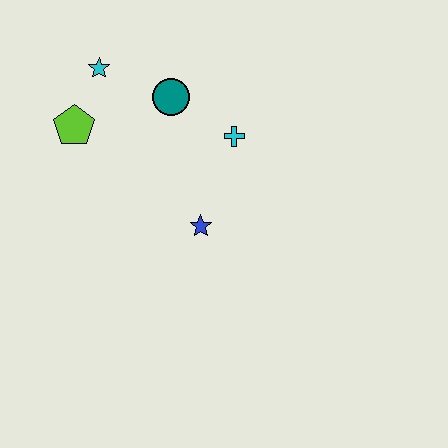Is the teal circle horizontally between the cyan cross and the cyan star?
Yes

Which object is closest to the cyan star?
The lime pentagon is closest to the cyan star.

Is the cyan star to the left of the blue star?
Yes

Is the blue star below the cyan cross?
Yes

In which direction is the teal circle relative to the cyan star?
The teal circle is to the right of the cyan star.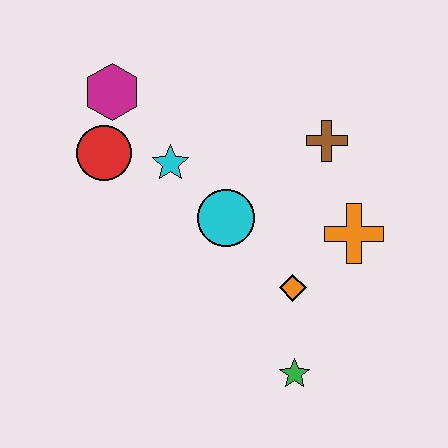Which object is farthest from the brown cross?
The green star is farthest from the brown cross.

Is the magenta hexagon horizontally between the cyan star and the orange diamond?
No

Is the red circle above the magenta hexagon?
No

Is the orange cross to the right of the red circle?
Yes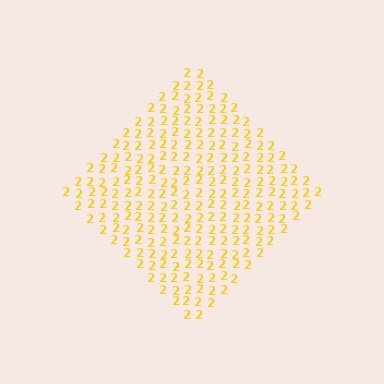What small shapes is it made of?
It is made of small digit 2's.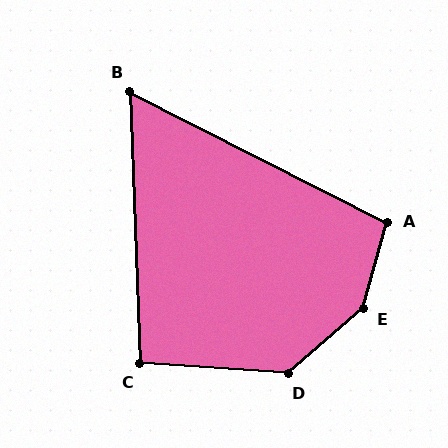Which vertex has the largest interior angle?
E, at approximately 146 degrees.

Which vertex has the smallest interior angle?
B, at approximately 61 degrees.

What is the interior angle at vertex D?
Approximately 135 degrees (obtuse).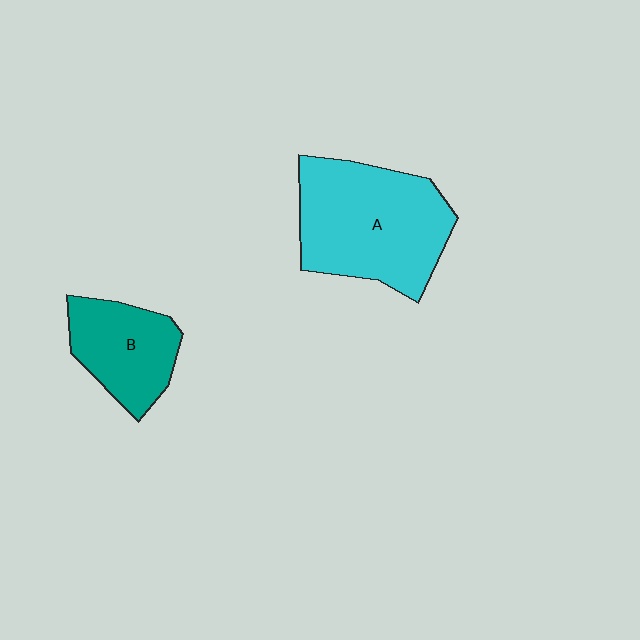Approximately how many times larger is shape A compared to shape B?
Approximately 1.8 times.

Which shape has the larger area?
Shape A (cyan).